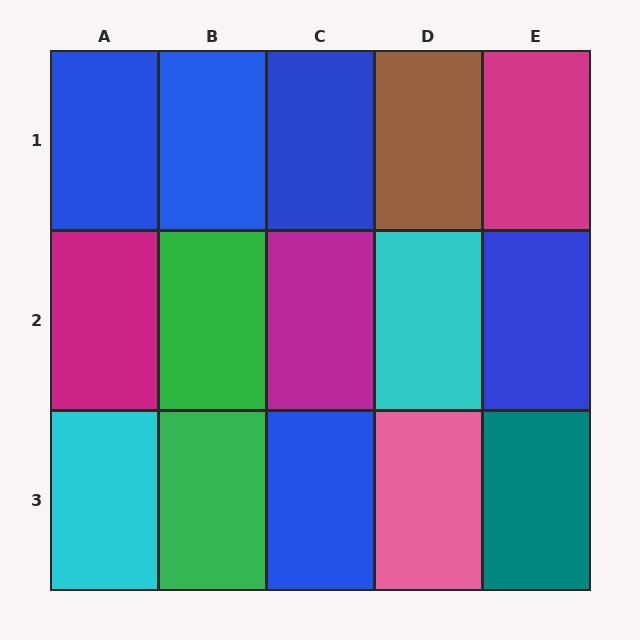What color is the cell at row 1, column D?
Brown.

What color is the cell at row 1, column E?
Magenta.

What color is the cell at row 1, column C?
Blue.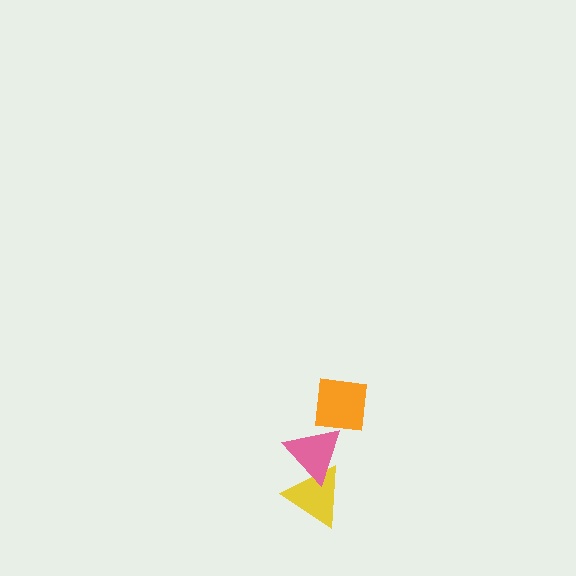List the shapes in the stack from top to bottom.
From top to bottom: the orange square, the pink triangle, the yellow triangle.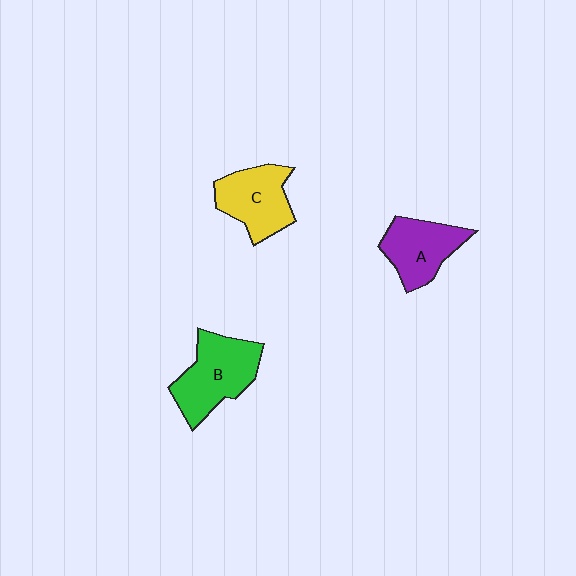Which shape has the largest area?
Shape B (green).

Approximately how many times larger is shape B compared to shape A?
Approximately 1.2 times.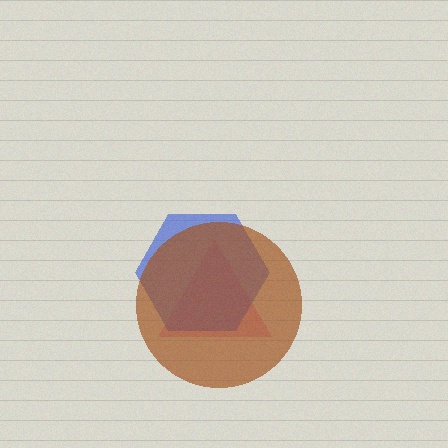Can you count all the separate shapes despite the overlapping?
Yes, there are 3 separate shapes.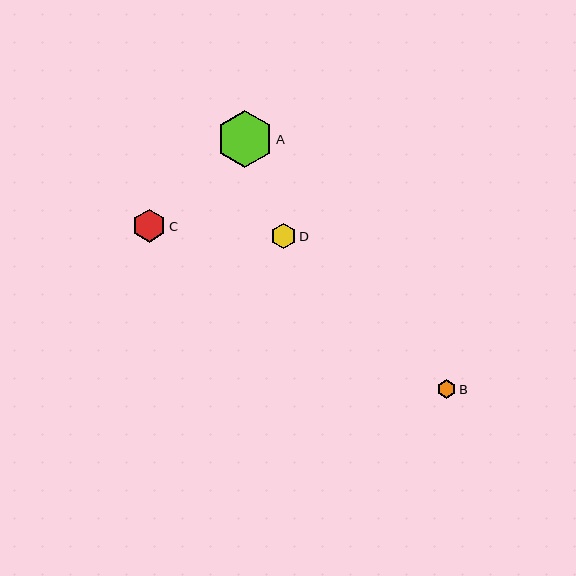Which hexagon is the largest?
Hexagon A is the largest with a size of approximately 57 pixels.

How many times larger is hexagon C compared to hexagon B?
Hexagon C is approximately 1.8 times the size of hexagon B.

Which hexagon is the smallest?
Hexagon B is the smallest with a size of approximately 19 pixels.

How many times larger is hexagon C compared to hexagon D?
Hexagon C is approximately 1.3 times the size of hexagon D.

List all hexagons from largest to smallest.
From largest to smallest: A, C, D, B.